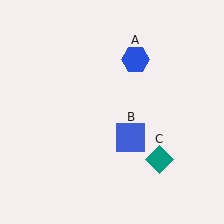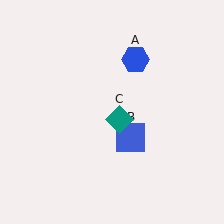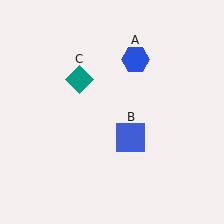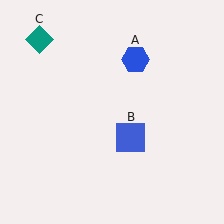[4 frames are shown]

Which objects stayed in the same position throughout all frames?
Blue hexagon (object A) and blue square (object B) remained stationary.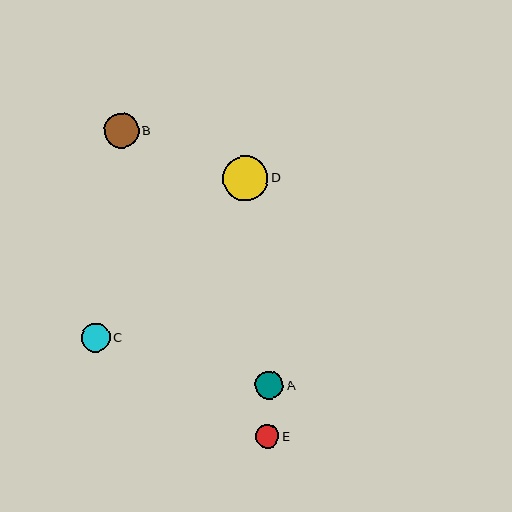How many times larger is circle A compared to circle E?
Circle A is approximately 1.2 times the size of circle E.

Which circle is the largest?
Circle D is the largest with a size of approximately 45 pixels.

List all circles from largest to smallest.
From largest to smallest: D, B, C, A, E.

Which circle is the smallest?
Circle E is the smallest with a size of approximately 23 pixels.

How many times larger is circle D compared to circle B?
Circle D is approximately 1.3 times the size of circle B.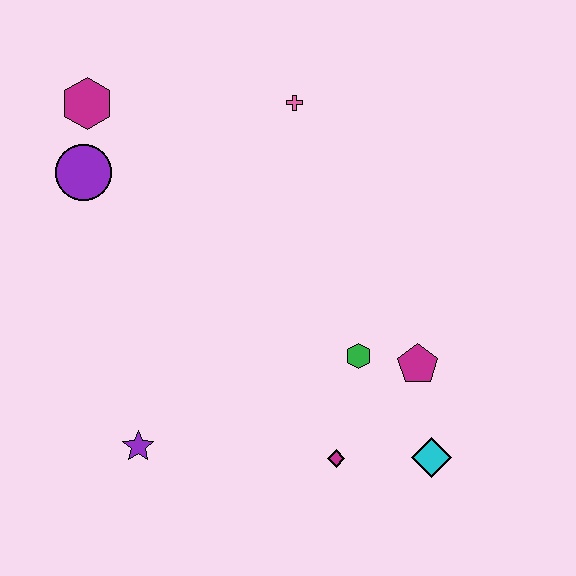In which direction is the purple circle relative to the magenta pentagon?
The purple circle is to the left of the magenta pentagon.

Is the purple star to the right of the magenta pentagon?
No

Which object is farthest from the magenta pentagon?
The magenta hexagon is farthest from the magenta pentagon.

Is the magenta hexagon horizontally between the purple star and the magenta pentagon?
No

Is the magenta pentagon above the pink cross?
No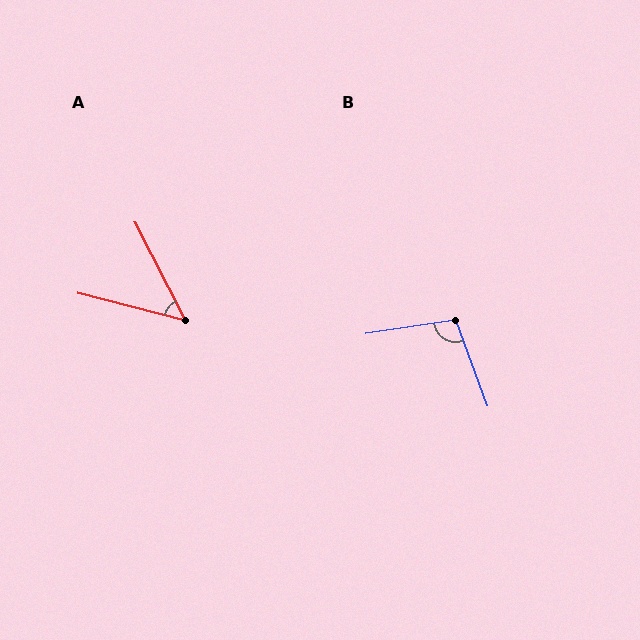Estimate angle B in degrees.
Approximately 102 degrees.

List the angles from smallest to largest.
A (49°), B (102°).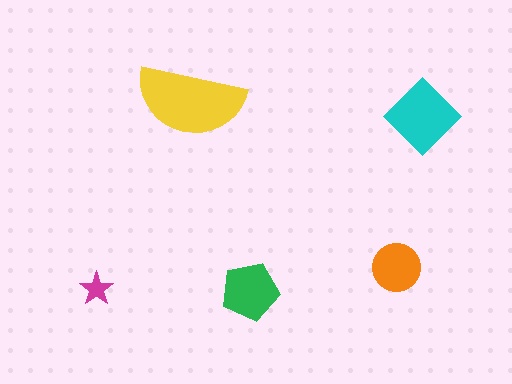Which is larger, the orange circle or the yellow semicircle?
The yellow semicircle.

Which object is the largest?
The yellow semicircle.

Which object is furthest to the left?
The magenta star is leftmost.